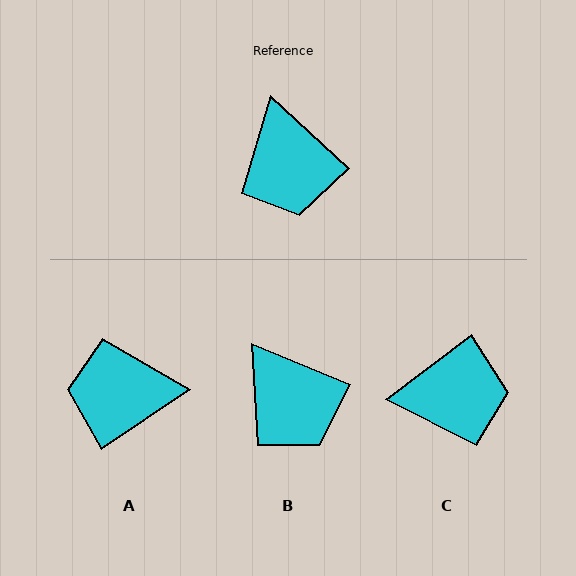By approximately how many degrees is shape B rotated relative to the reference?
Approximately 20 degrees counter-clockwise.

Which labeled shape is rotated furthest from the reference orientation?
A, about 104 degrees away.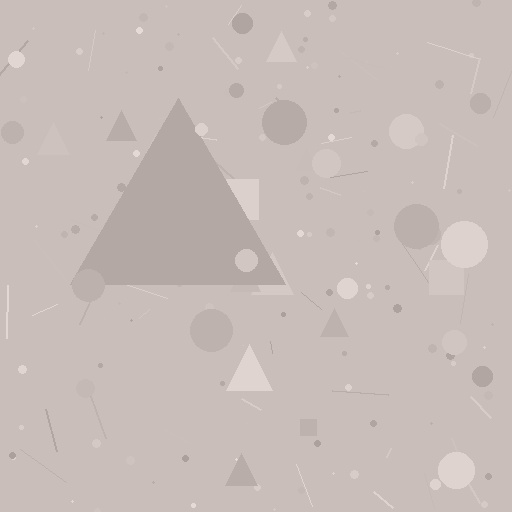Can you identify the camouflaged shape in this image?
The camouflaged shape is a triangle.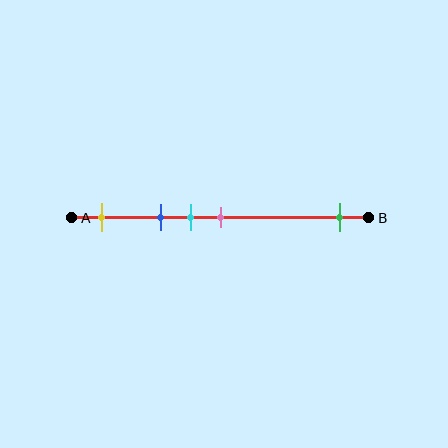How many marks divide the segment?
There are 5 marks dividing the segment.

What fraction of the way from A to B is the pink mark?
The pink mark is approximately 50% (0.5) of the way from A to B.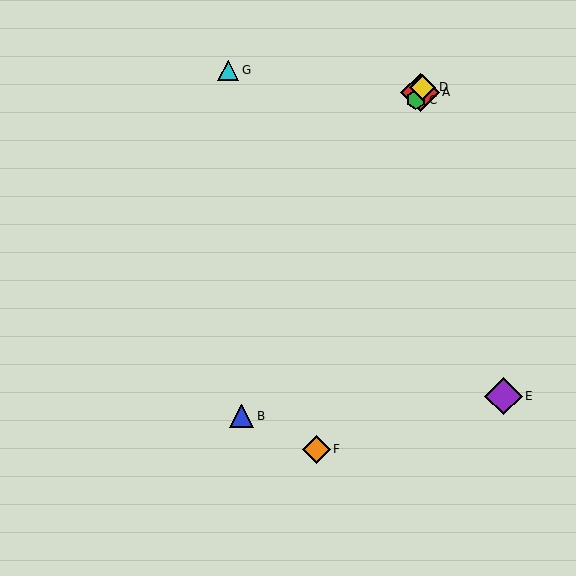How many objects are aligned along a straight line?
4 objects (A, B, C, D) are aligned along a straight line.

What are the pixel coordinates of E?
Object E is at (503, 396).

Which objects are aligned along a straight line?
Objects A, B, C, D are aligned along a straight line.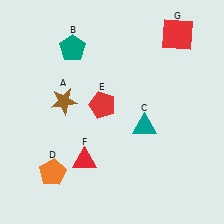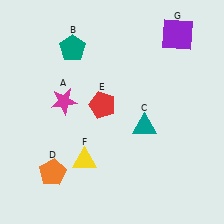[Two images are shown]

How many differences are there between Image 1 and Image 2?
There are 3 differences between the two images.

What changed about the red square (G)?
In Image 1, G is red. In Image 2, it changed to purple.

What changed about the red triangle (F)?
In Image 1, F is red. In Image 2, it changed to yellow.